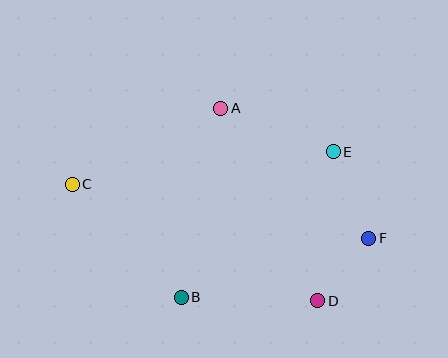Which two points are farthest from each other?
Points C and F are farthest from each other.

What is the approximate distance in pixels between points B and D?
The distance between B and D is approximately 137 pixels.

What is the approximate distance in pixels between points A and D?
The distance between A and D is approximately 215 pixels.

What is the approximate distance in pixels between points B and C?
The distance between B and C is approximately 157 pixels.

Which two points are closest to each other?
Points D and F are closest to each other.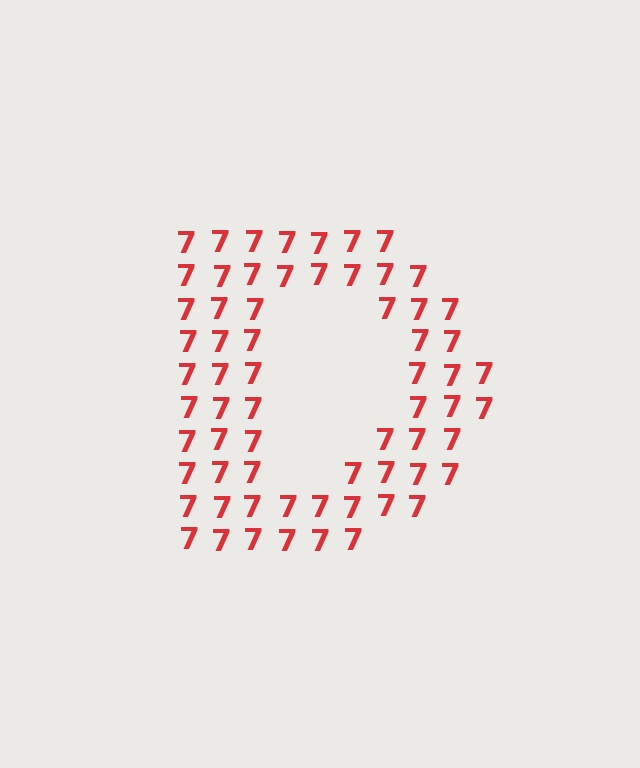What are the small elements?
The small elements are digit 7's.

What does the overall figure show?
The overall figure shows the letter D.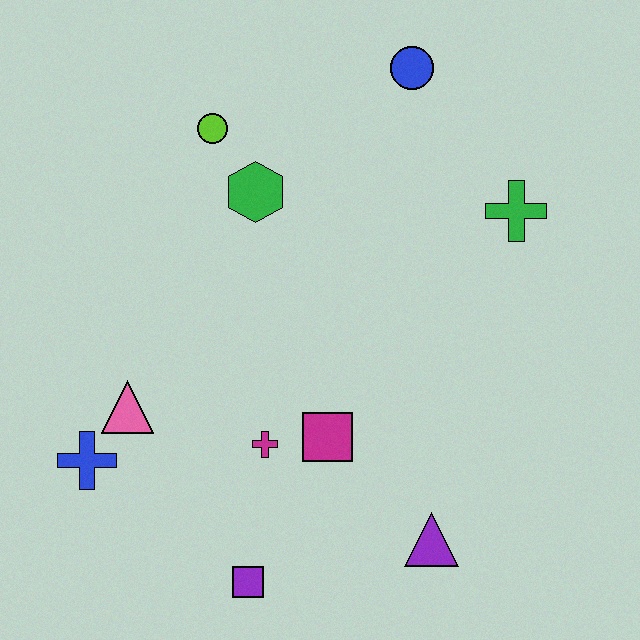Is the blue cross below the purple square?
No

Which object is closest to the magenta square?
The magenta cross is closest to the magenta square.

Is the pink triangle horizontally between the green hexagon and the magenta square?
No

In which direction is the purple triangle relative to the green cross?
The purple triangle is below the green cross.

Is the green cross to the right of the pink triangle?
Yes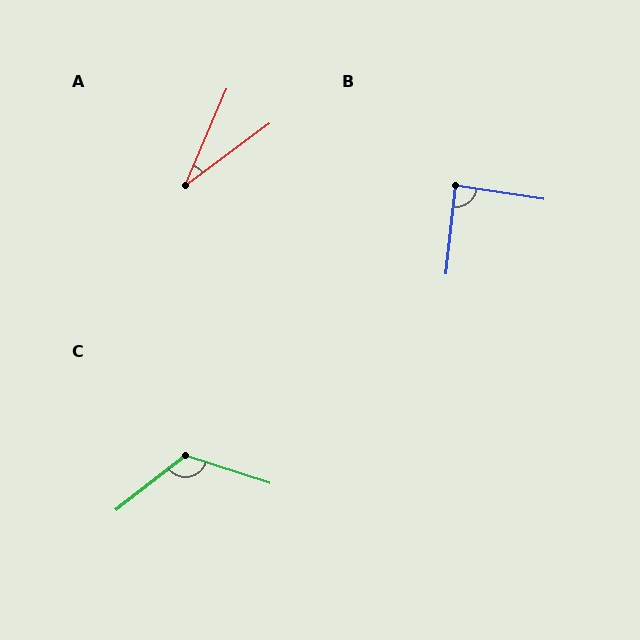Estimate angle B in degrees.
Approximately 87 degrees.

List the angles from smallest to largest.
A (31°), B (87°), C (124°).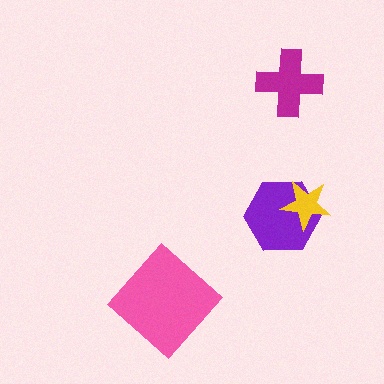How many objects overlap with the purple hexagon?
1 object overlaps with the purple hexagon.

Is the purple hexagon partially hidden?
Yes, it is partially covered by another shape.